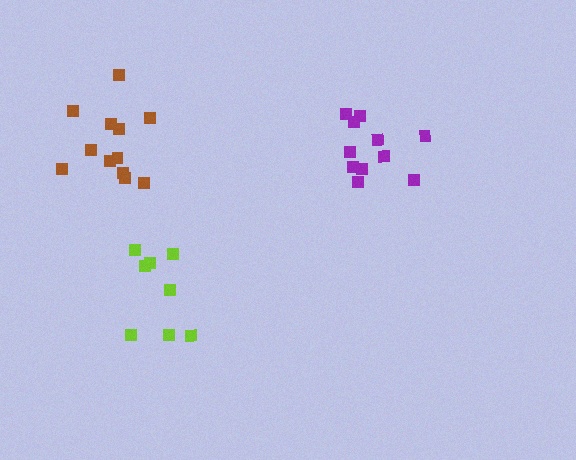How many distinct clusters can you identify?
There are 3 distinct clusters.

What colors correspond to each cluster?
The clusters are colored: brown, lime, purple.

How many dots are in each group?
Group 1: 12 dots, Group 2: 8 dots, Group 3: 11 dots (31 total).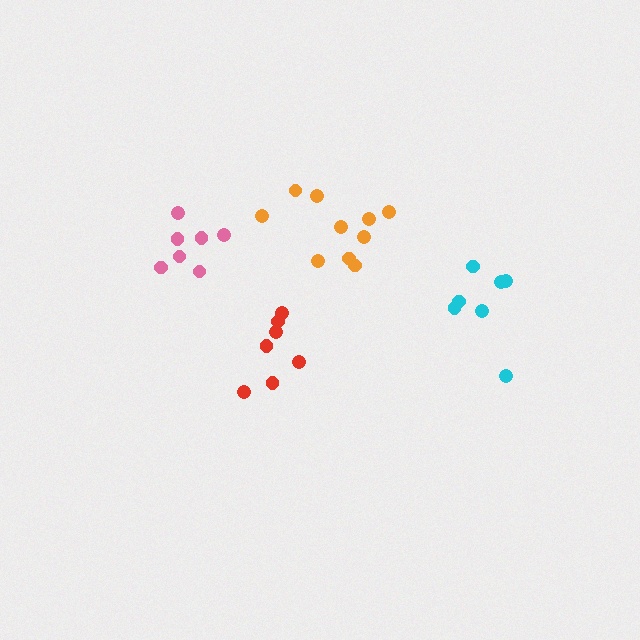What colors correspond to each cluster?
The clusters are colored: orange, cyan, red, pink.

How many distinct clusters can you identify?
There are 4 distinct clusters.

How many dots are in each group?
Group 1: 10 dots, Group 2: 7 dots, Group 3: 7 dots, Group 4: 7 dots (31 total).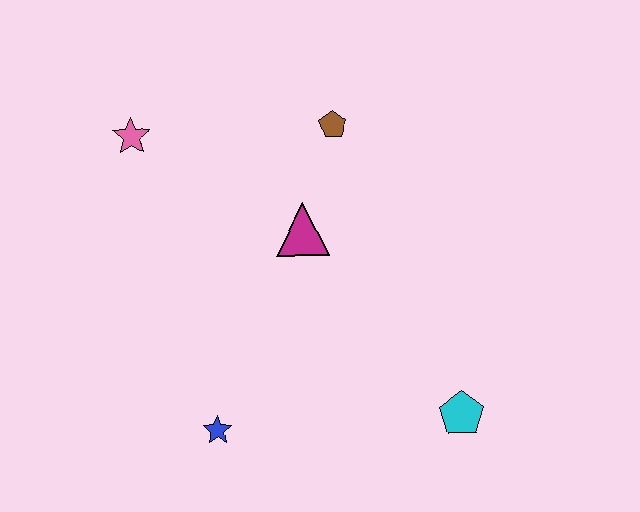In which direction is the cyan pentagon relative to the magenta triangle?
The cyan pentagon is below the magenta triangle.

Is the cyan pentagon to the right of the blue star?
Yes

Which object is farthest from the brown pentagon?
The blue star is farthest from the brown pentagon.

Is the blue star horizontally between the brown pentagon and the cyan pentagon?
No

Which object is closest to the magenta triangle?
The brown pentagon is closest to the magenta triangle.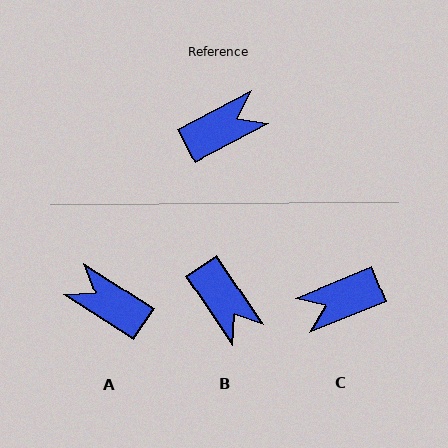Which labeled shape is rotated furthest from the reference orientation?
C, about 175 degrees away.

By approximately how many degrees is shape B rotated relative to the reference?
Approximately 83 degrees clockwise.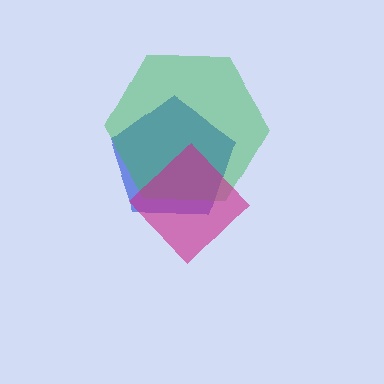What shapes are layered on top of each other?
The layered shapes are: a blue pentagon, a green hexagon, a magenta diamond.